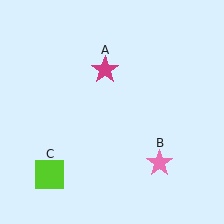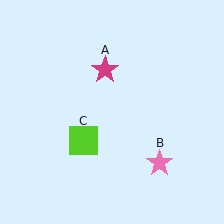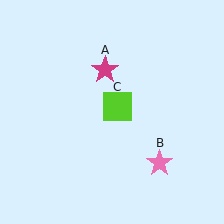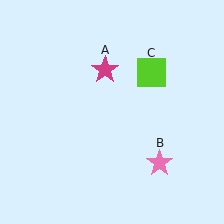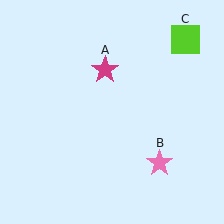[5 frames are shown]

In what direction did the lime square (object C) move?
The lime square (object C) moved up and to the right.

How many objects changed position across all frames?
1 object changed position: lime square (object C).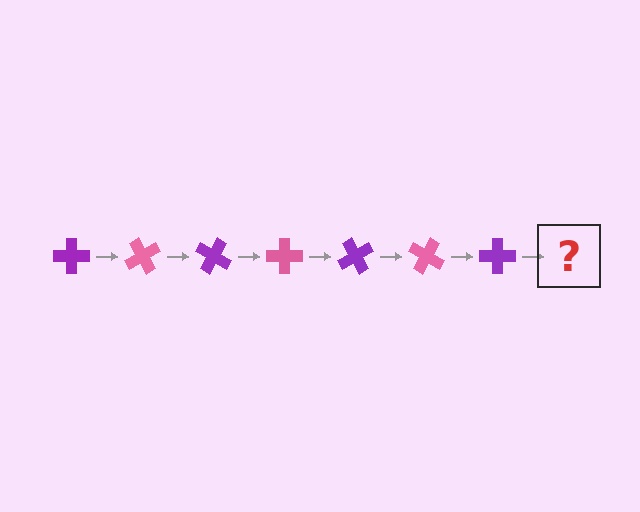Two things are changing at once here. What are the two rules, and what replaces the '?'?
The two rules are that it rotates 60 degrees each step and the color cycles through purple and pink. The '?' should be a pink cross, rotated 420 degrees from the start.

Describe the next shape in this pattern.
It should be a pink cross, rotated 420 degrees from the start.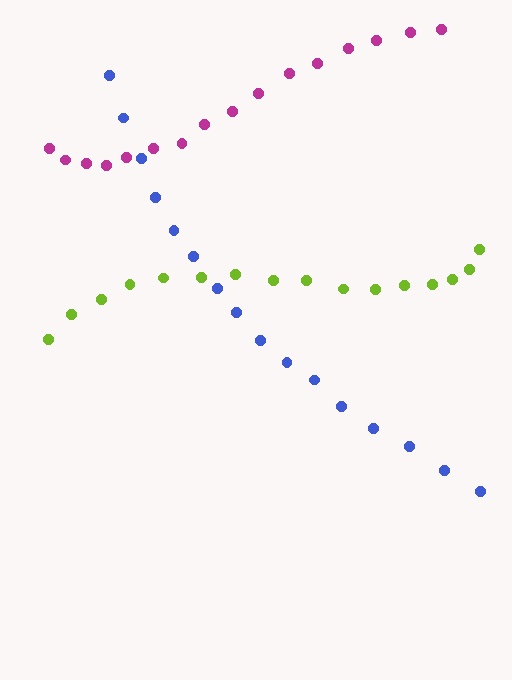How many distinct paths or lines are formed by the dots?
There are 3 distinct paths.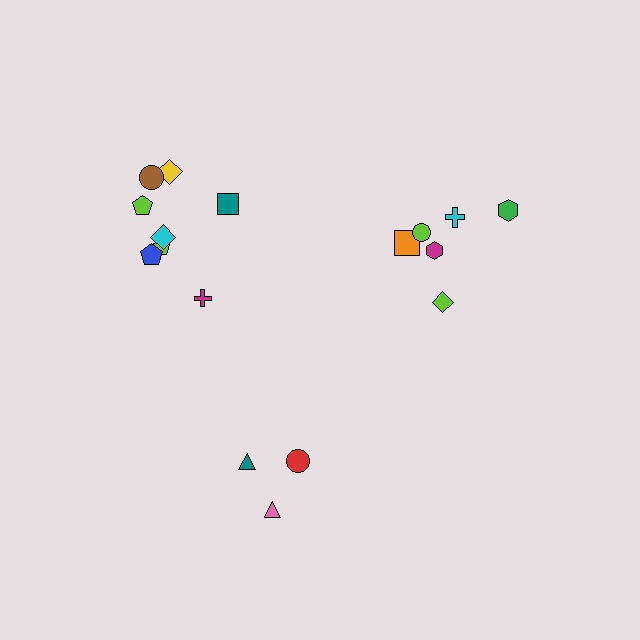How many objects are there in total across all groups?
There are 17 objects.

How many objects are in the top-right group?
There are 6 objects.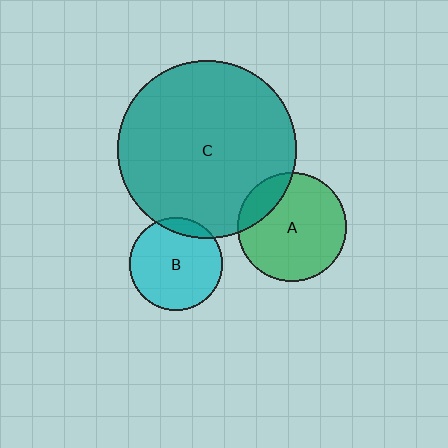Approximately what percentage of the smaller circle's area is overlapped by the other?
Approximately 15%.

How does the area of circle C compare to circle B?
Approximately 3.7 times.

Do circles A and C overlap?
Yes.